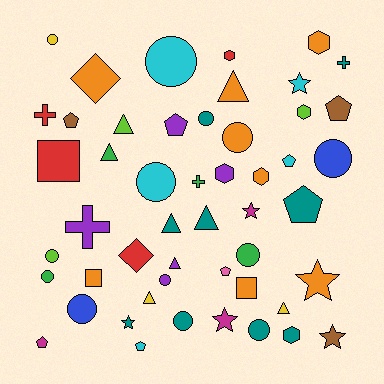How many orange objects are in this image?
There are 8 orange objects.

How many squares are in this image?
There are 3 squares.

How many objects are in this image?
There are 50 objects.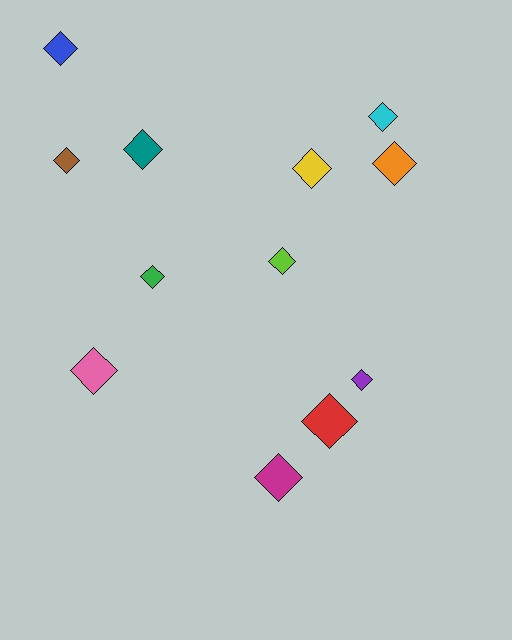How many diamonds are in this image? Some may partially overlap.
There are 12 diamonds.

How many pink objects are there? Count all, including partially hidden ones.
There is 1 pink object.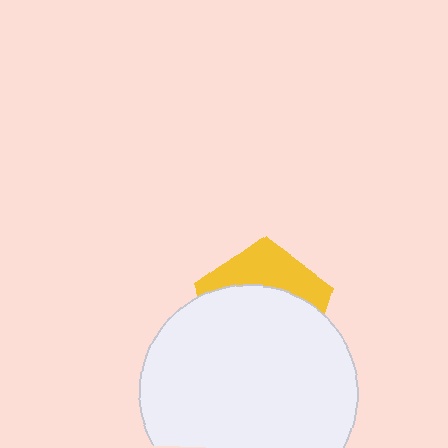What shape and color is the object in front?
The object in front is a white circle.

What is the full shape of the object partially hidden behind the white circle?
The partially hidden object is a yellow pentagon.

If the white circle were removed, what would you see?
You would see the complete yellow pentagon.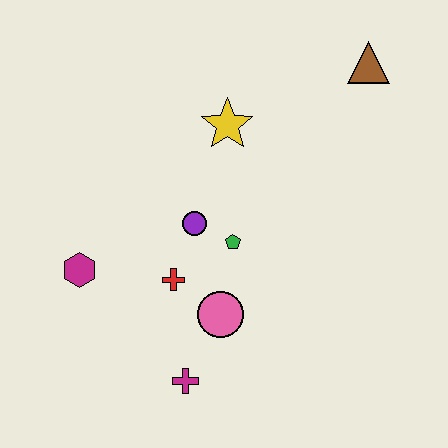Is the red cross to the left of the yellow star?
Yes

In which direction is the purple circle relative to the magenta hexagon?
The purple circle is to the right of the magenta hexagon.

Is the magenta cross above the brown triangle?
No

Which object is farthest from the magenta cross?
The brown triangle is farthest from the magenta cross.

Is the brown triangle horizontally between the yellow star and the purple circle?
No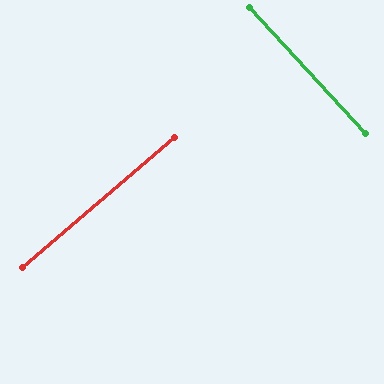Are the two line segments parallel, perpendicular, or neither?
Perpendicular — they meet at approximately 88°.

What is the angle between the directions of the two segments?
Approximately 88 degrees.